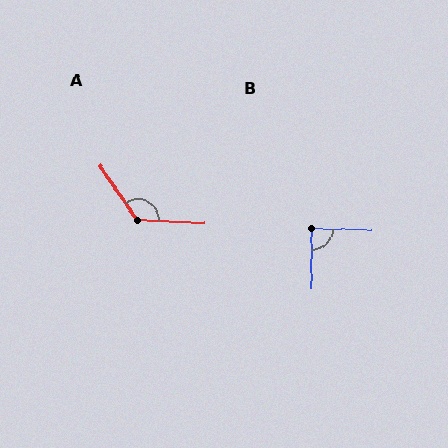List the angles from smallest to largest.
B (89°), A (126°).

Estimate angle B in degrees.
Approximately 89 degrees.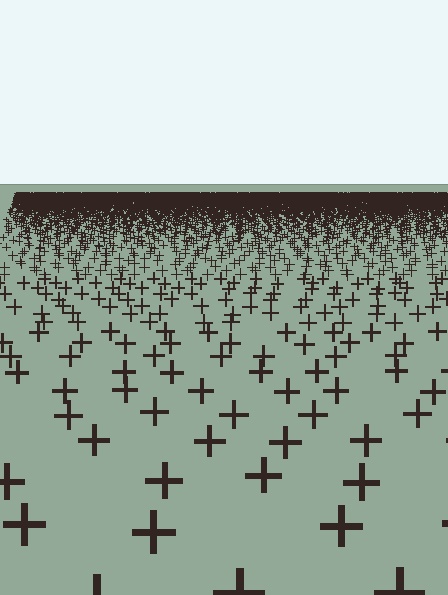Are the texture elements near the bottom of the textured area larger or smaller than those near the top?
Larger. Near the bottom, elements are closer to the viewer and appear at a bigger on-screen size.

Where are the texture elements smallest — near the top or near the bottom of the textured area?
Near the top.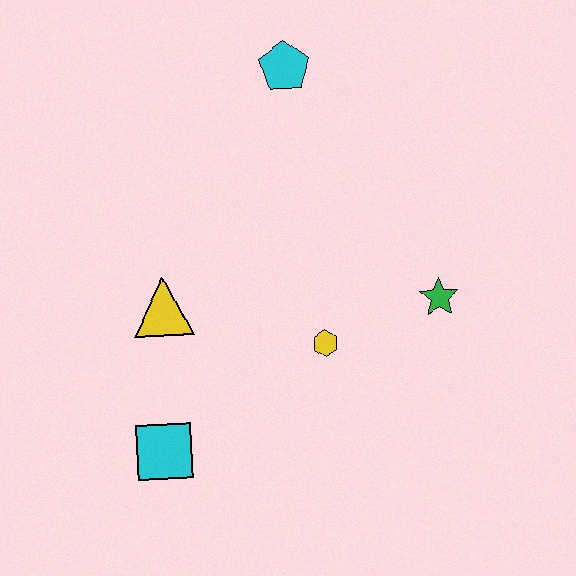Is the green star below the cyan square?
No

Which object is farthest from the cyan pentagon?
The cyan square is farthest from the cyan pentagon.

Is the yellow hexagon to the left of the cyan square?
No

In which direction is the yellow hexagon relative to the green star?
The yellow hexagon is to the left of the green star.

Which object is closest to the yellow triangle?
The cyan square is closest to the yellow triangle.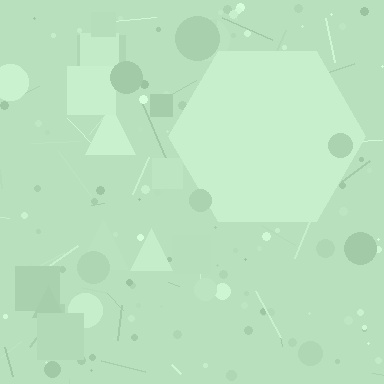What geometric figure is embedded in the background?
A hexagon is embedded in the background.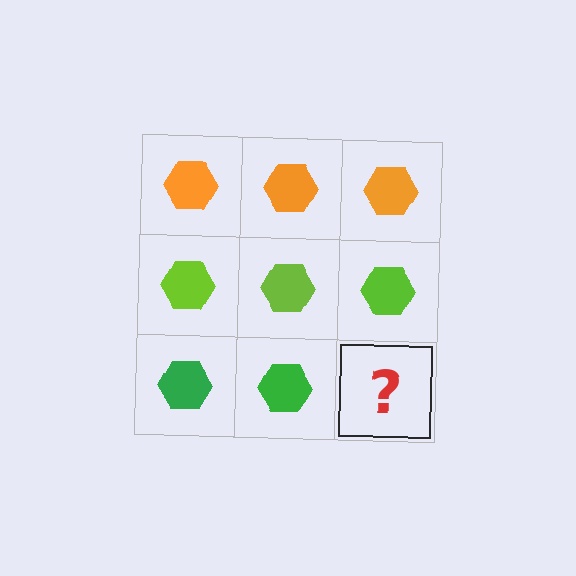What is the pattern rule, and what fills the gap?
The rule is that each row has a consistent color. The gap should be filled with a green hexagon.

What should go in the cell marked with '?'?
The missing cell should contain a green hexagon.